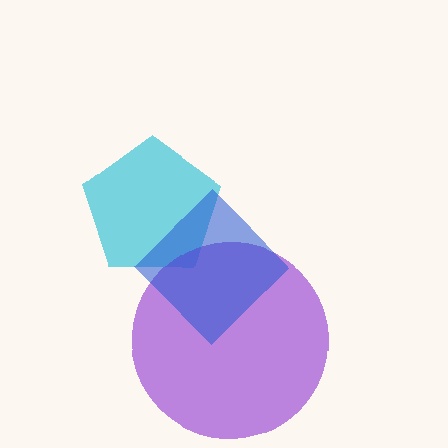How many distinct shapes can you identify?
There are 3 distinct shapes: a cyan pentagon, a purple circle, a blue diamond.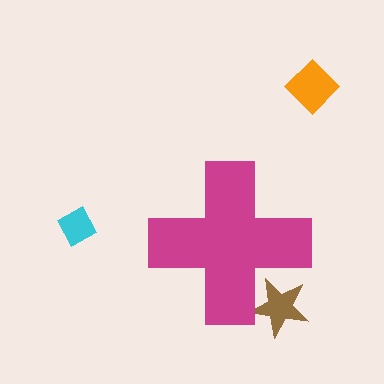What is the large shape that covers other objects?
A magenta cross.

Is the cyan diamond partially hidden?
No, the cyan diamond is fully visible.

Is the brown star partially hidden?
Yes, the brown star is partially hidden behind the magenta cross.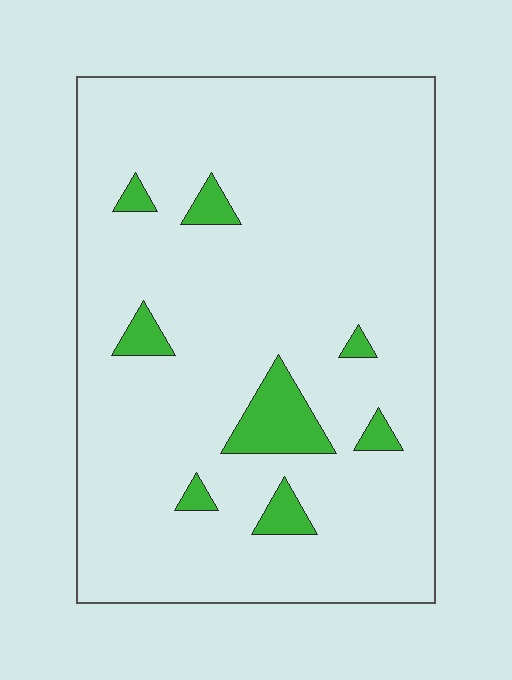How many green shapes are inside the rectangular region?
8.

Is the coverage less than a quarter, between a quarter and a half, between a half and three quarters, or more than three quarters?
Less than a quarter.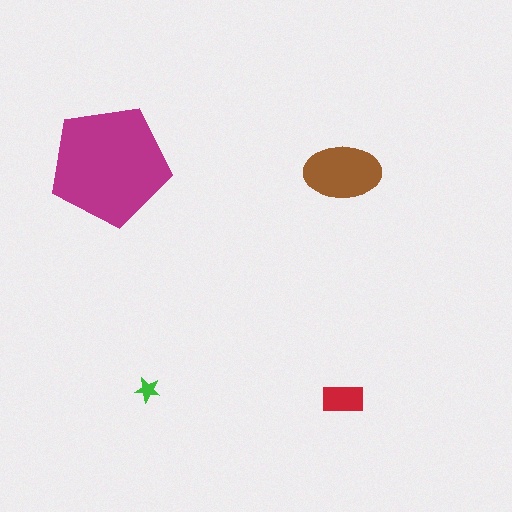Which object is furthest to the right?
The red rectangle is rightmost.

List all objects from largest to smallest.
The magenta pentagon, the brown ellipse, the red rectangle, the green star.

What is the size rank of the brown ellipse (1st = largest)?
2nd.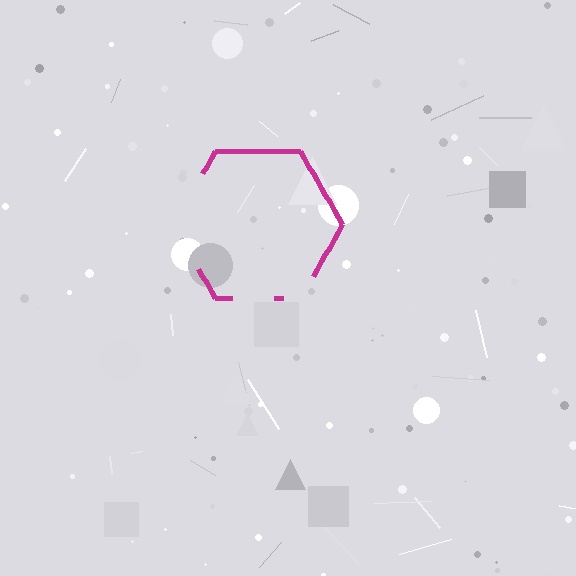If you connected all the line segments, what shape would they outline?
They would outline a hexagon.